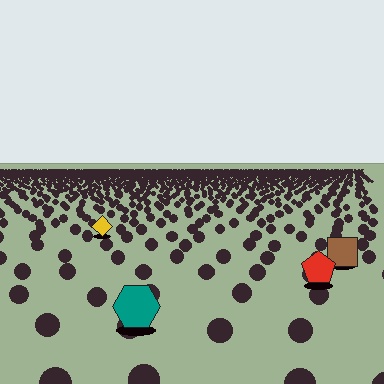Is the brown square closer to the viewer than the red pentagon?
No. The red pentagon is closer — you can tell from the texture gradient: the ground texture is coarser near it.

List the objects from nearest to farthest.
From nearest to farthest: the teal hexagon, the red pentagon, the brown square, the yellow diamond.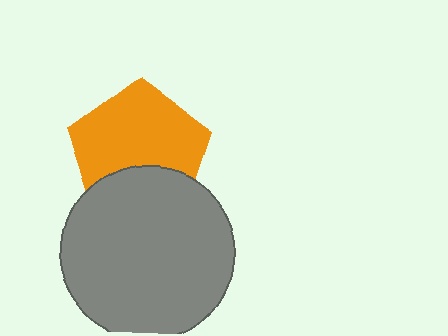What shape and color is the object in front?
The object in front is a gray circle.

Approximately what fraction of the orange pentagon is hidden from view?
Roughly 32% of the orange pentagon is hidden behind the gray circle.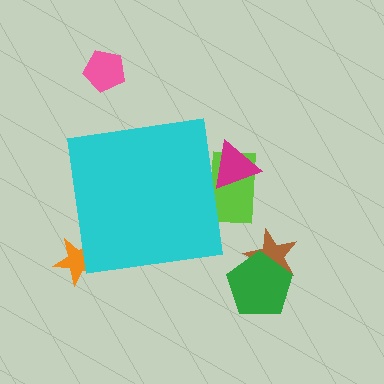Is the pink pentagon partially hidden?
No, the pink pentagon is fully visible.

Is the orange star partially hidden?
Yes, the orange star is partially hidden behind the cyan square.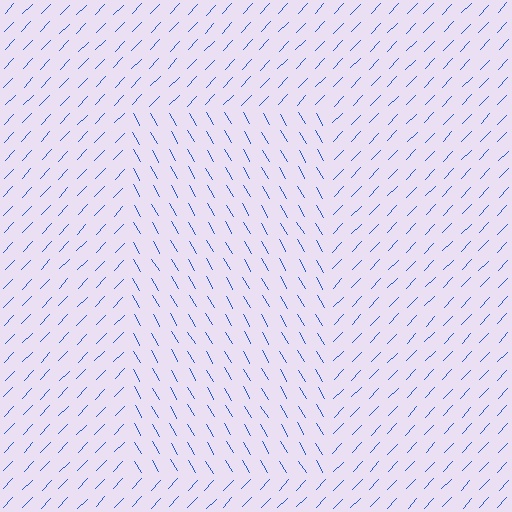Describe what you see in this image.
The image is filled with small blue line segments. A rectangle region in the image has lines oriented differently from the surrounding lines, creating a visible texture boundary.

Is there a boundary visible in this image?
Yes, there is a texture boundary formed by a change in line orientation.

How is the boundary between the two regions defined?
The boundary is defined purely by a change in line orientation (approximately 74 degrees difference). All lines are the same color and thickness.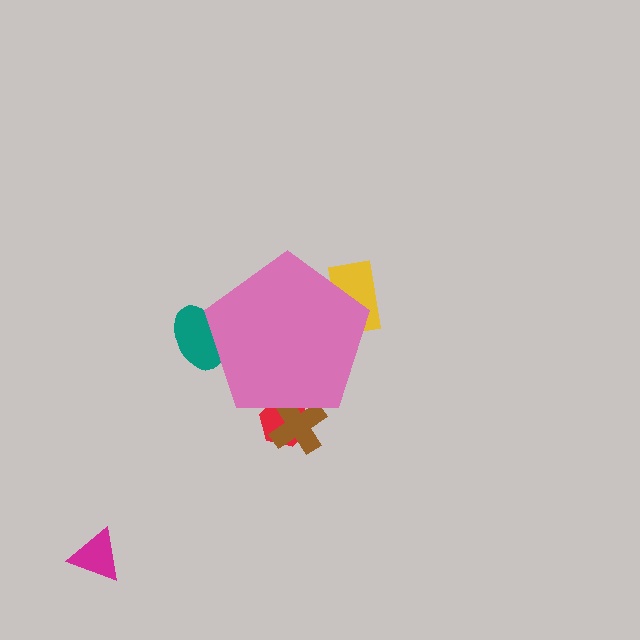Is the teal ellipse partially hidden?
Yes, the teal ellipse is partially hidden behind the pink pentagon.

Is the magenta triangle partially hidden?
No, the magenta triangle is fully visible.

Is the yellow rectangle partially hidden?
Yes, the yellow rectangle is partially hidden behind the pink pentagon.